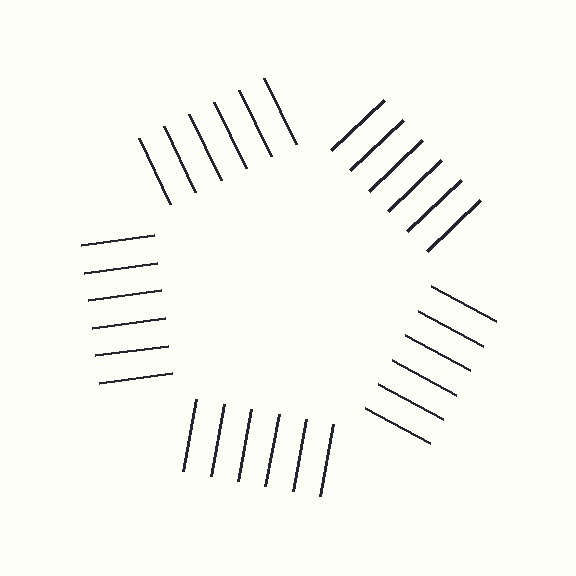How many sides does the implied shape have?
5 sides — the line-ends trace a pentagon.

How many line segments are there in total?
30 — 6 along each of the 5 edges.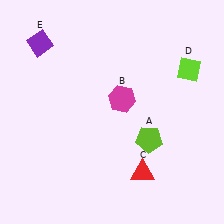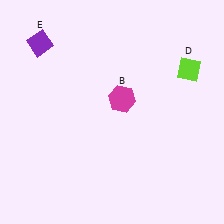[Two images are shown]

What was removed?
The lime pentagon (A), the red triangle (C) were removed in Image 2.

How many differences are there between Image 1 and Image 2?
There are 2 differences between the two images.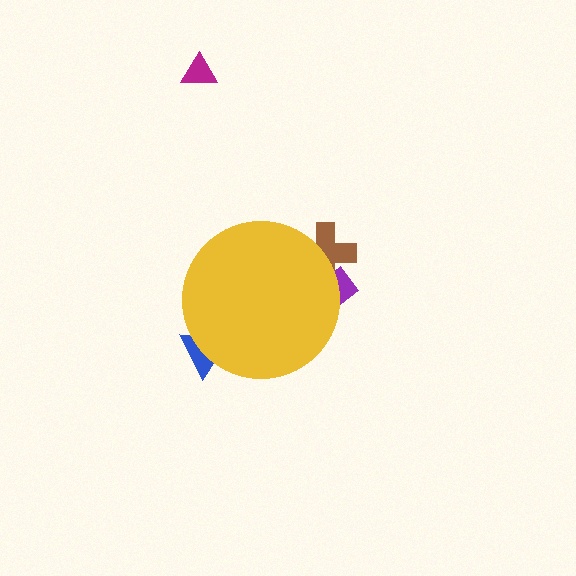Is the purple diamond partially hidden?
Yes, the purple diamond is partially hidden behind the yellow circle.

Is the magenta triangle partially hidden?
No, the magenta triangle is fully visible.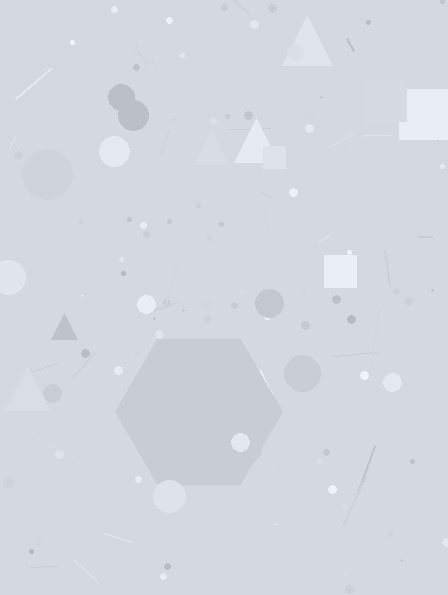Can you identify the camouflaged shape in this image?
The camouflaged shape is a hexagon.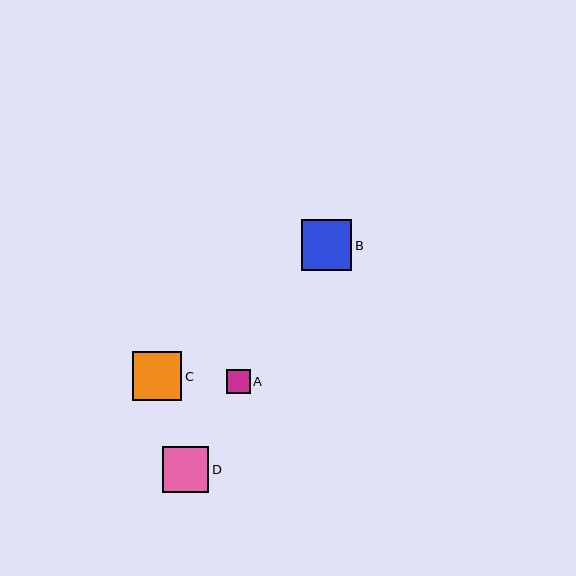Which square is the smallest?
Square A is the smallest with a size of approximately 24 pixels.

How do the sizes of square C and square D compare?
Square C and square D are approximately the same size.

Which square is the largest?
Square B is the largest with a size of approximately 51 pixels.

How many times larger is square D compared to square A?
Square D is approximately 1.9 times the size of square A.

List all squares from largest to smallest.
From largest to smallest: B, C, D, A.